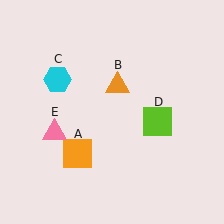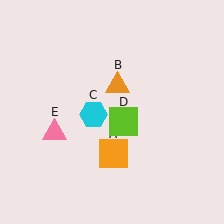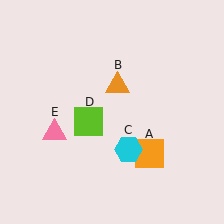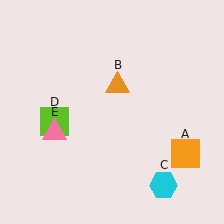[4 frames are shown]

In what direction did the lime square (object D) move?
The lime square (object D) moved left.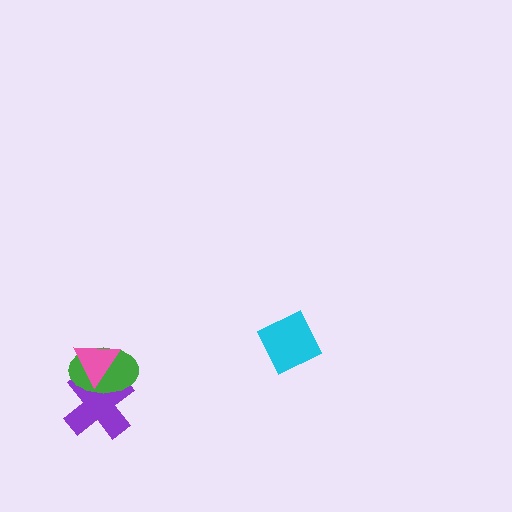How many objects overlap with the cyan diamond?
0 objects overlap with the cyan diamond.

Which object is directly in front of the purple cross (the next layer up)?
The green ellipse is directly in front of the purple cross.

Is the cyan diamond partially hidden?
No, no other shape covers it.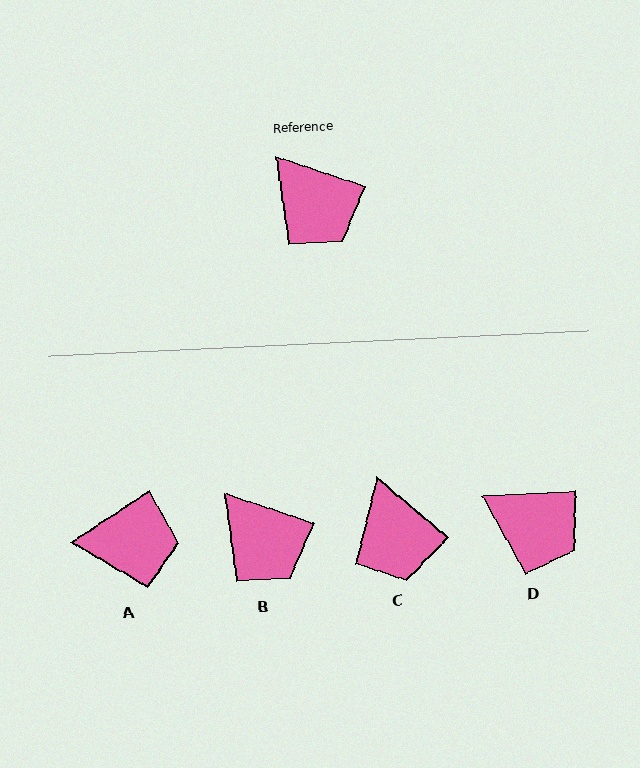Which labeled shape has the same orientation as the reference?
B.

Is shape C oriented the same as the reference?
No, it is off by about 22 degrees.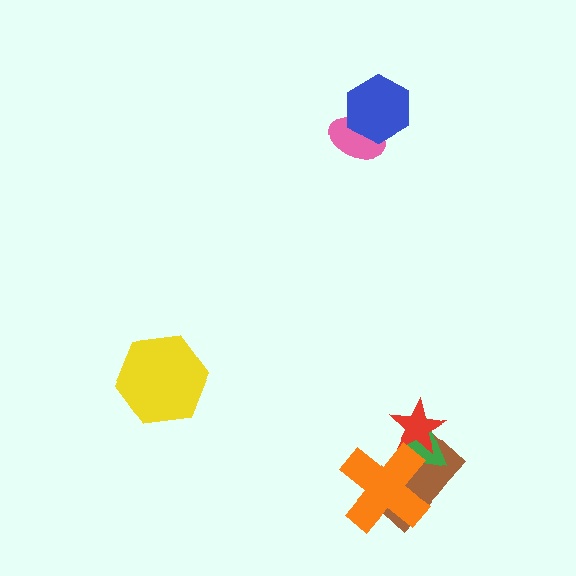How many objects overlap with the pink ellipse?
1 object overlaps with the pink ellipse.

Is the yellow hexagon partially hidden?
No, no other shape covers it.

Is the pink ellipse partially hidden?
Yes, it is partially covered by another shape.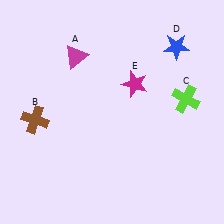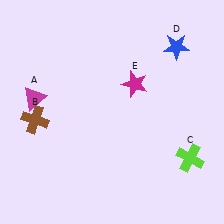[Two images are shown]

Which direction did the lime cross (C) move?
The lime cross (C) moved down.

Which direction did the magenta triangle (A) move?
The magenta triangle (A) moved left.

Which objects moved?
The objects that moved are: the magenta triangle (A), the lime cross (C).